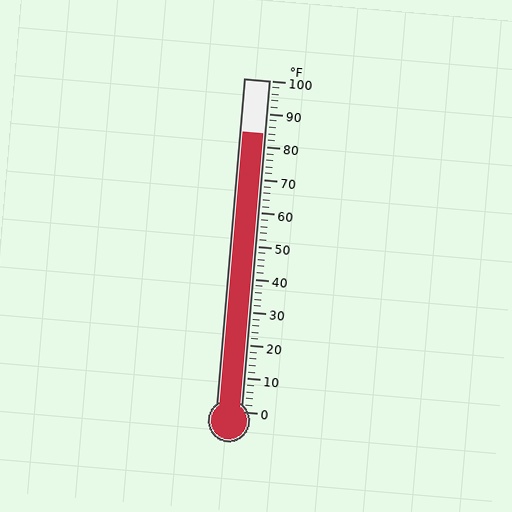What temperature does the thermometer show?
The thermometer shows approximately 84°F.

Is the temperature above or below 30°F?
The temperature is above 30°F.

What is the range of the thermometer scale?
The thermometer scale ranges from 0°F to 100°F.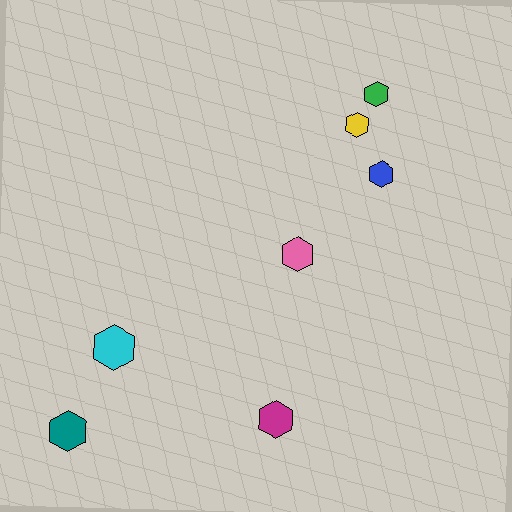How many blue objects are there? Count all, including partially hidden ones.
There is 1 blue object.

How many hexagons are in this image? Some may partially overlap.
There are 7 hexagons.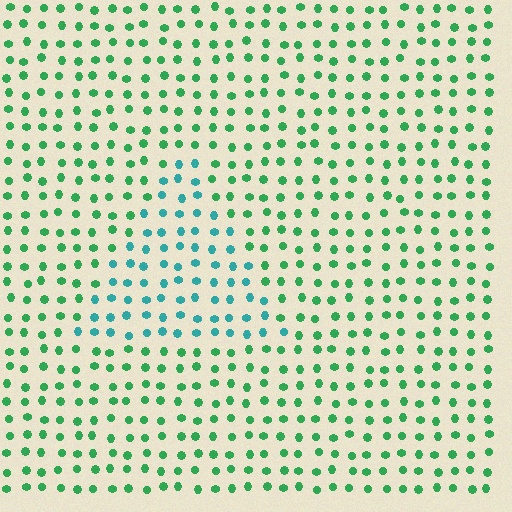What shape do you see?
I see a triangle.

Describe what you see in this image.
The image is filled with small green elements in a uniform arrangement. A triangle-shaped region is visible where the elements are tinted to a slightly different hue, forming a subtle color boundary.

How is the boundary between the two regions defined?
The boundary is defined purely by a slight shift in hue (about 40 degrees). Spacing, size, and orientation are identical on both sides.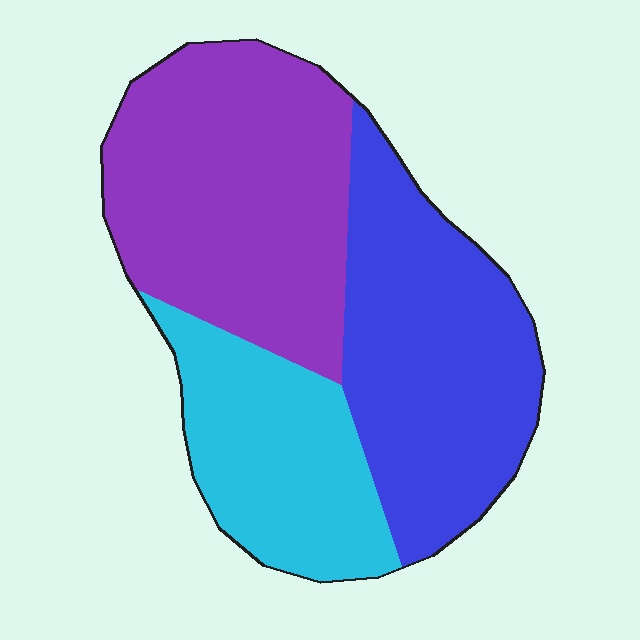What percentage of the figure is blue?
Blue covers 36% of the figure.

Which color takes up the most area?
Purple, at roughly 40%.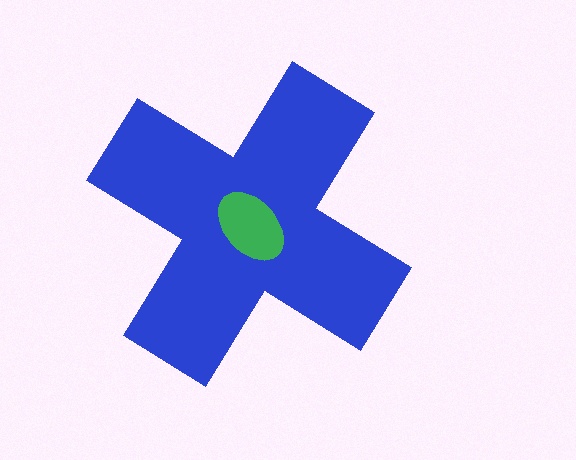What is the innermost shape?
The green ellipse.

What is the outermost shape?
The blue cross.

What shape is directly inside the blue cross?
The green ellipse.